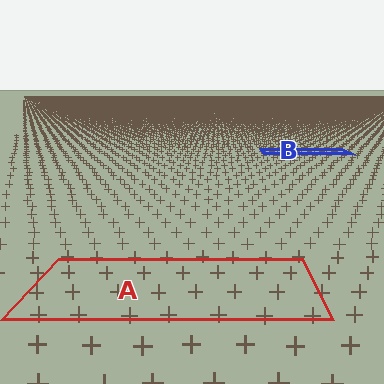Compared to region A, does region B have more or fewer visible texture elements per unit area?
Region B has more texture elements per unit area — they are packed more densely because it is farther away.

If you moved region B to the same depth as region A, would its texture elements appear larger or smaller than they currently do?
They would appear larger. At a closer depth, the same texture elements are projected at a bigger on-screen size.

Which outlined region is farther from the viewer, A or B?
Region B is farther from the viewer — the texture elements inside it appear smaller and more densely packed.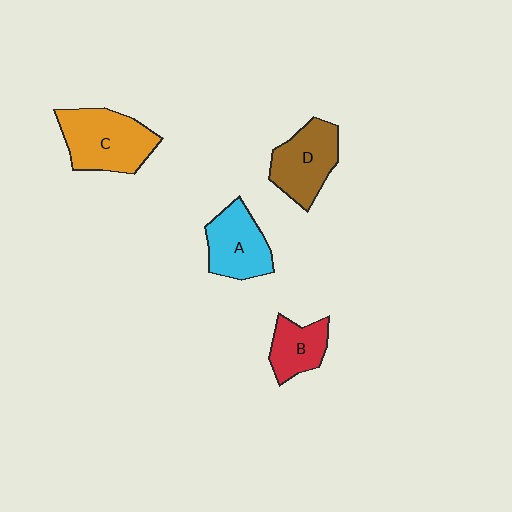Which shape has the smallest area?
Shape B (red).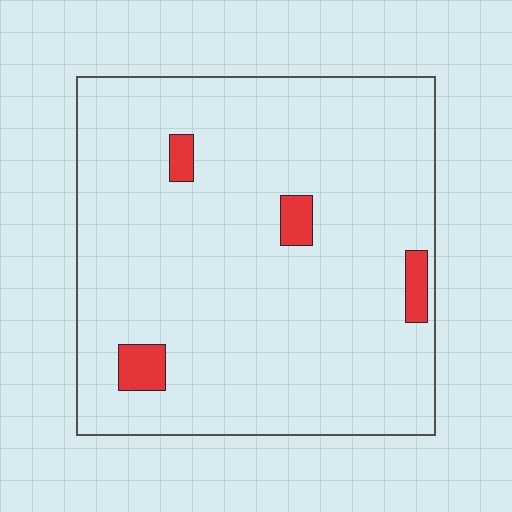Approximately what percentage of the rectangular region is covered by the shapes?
Approximately 5%.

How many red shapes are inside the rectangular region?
4.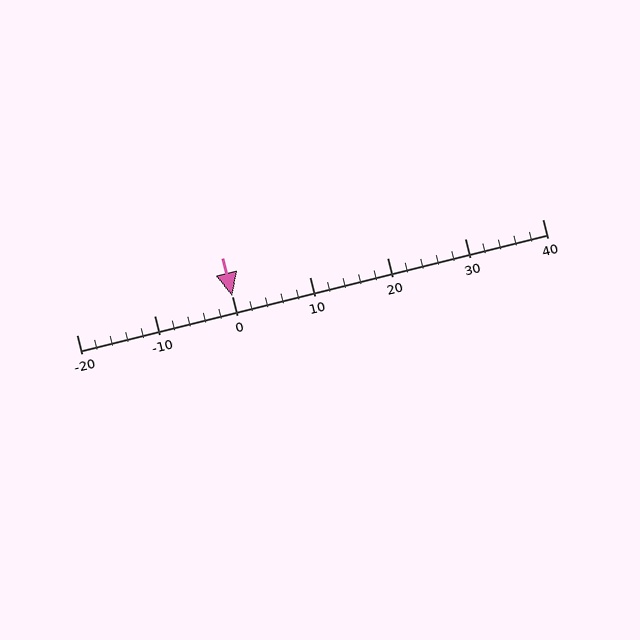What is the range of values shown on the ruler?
The ruler shows values from -20 to 40.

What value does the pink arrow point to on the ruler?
The pink arrow points to approximately 0.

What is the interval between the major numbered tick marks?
The major tick marks are spaced 10 units apart.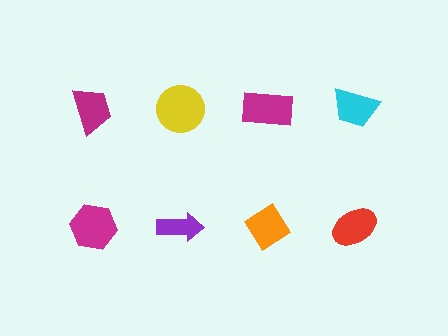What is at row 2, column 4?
A red ellipse.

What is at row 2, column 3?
An orange diamond.